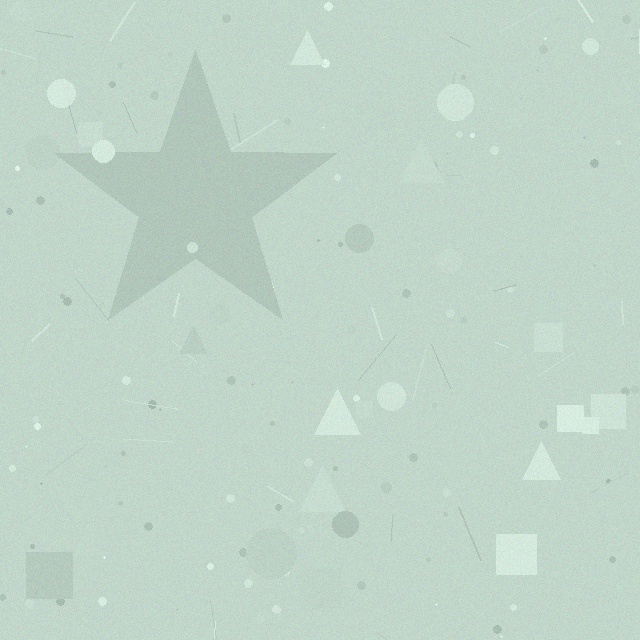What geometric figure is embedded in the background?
A star is embedded in the background.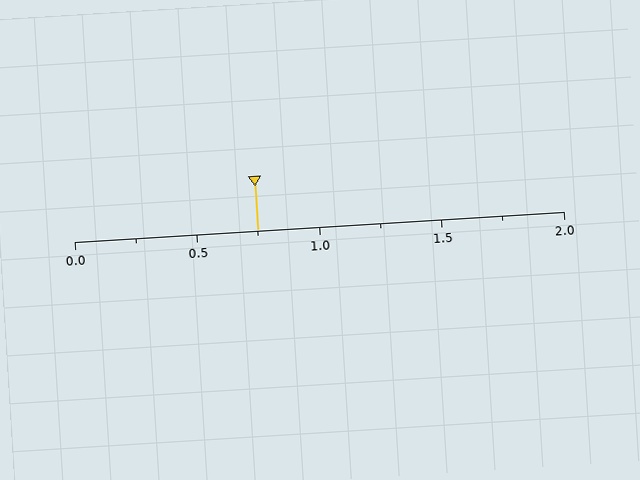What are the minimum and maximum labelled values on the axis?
The axis runs from 0.0 to 2.0.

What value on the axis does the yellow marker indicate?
The marker indicates approximately 0.75.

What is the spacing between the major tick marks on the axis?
The major ticks are spaced 0.5 apart.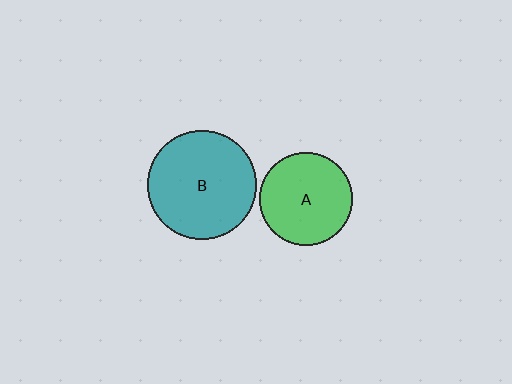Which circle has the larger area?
Circle B (teal).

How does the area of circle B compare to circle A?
Approximately 1.4 times.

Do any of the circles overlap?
No, none of the circles overlap.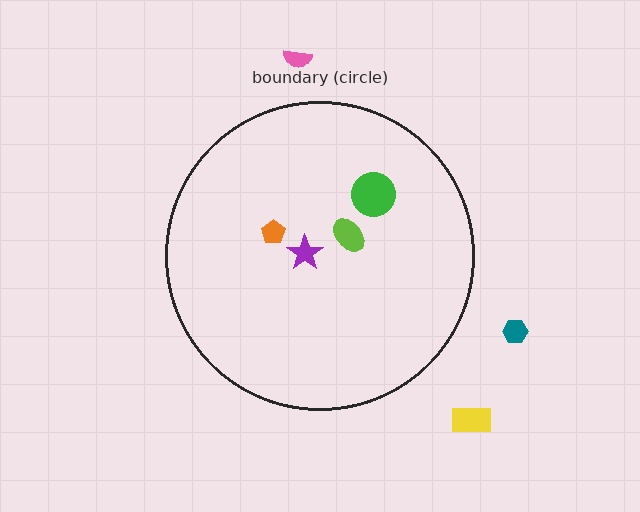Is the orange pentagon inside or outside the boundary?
Inside.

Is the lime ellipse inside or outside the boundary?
Inside.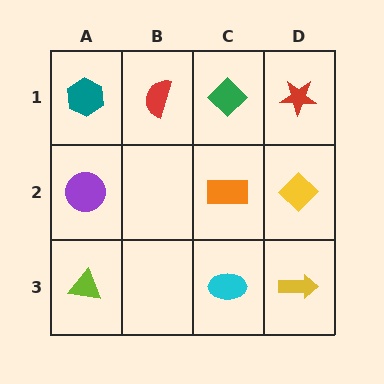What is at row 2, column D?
A yellow diamond.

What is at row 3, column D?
A yellow arrow.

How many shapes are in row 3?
3 shapes.